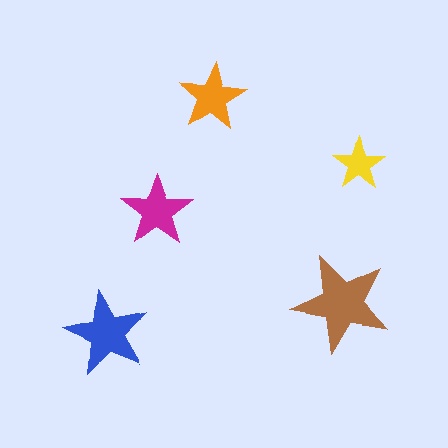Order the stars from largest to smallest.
the brown one, the blue one, the magenta one, the orange one, the yellow one.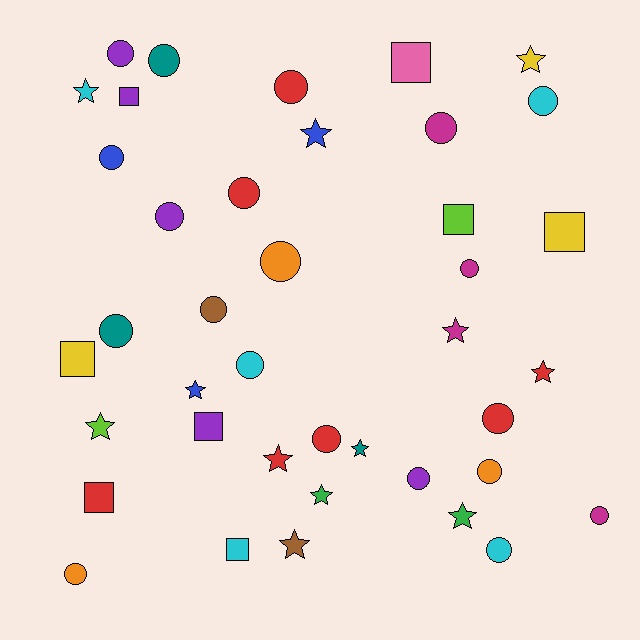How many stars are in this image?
There are 12 stars.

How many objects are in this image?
There are 40 objects.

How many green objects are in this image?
There are 2 green objects.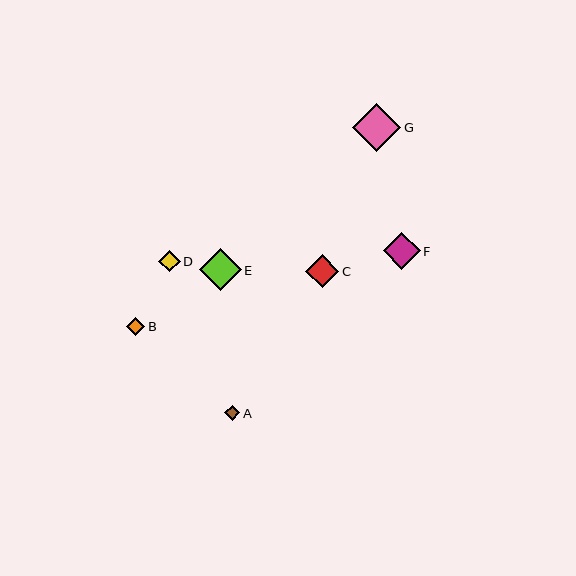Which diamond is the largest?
Diamond G is the largest with a size of approximately 48 pixels.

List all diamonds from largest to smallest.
From largest to smallest: G, E, F, C, D, B, A.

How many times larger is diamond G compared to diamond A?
Diamond G is approximately 3.2 times the size of diamond A.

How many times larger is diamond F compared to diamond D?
Diamond F is approximately 1.7 times the size of diamond D.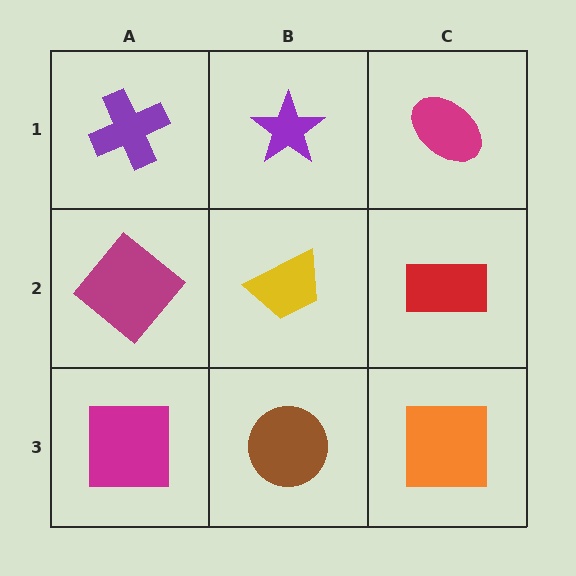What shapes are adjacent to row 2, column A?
A purple cross (row 1, column A), a magenta square (row 3, column A), a yellow trapezoid (row 2, column B).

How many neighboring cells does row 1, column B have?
3.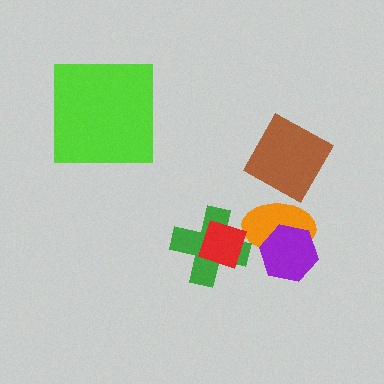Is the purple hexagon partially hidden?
No, no other shape covers it.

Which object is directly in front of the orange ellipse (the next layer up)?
The purple hexagon is directly in front of the orange ellipse.